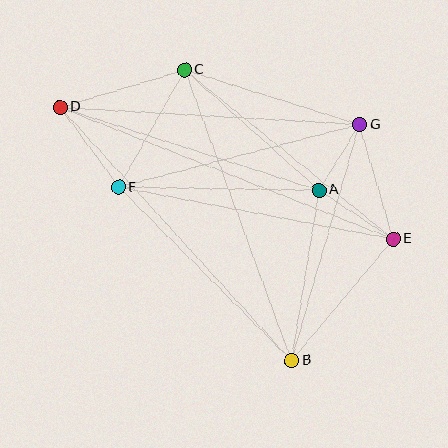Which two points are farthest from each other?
Points D and E are farthest from each other.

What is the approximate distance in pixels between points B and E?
The distance between B and E is approximately 158 pixels.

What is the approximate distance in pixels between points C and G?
The distance between C and G is approximately 183 pixels.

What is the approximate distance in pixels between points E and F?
The distance between E and F is approximately 279 pixels.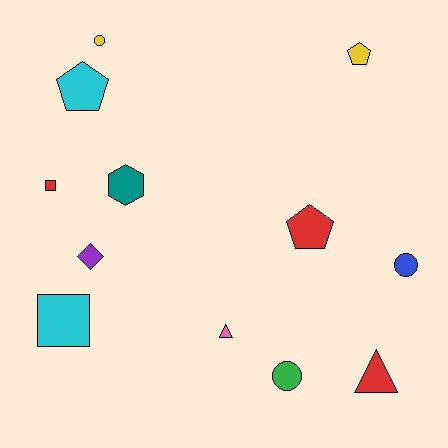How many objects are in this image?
There are 12 objects.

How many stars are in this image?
There are no stars.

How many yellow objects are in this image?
There are 2 yellow objects.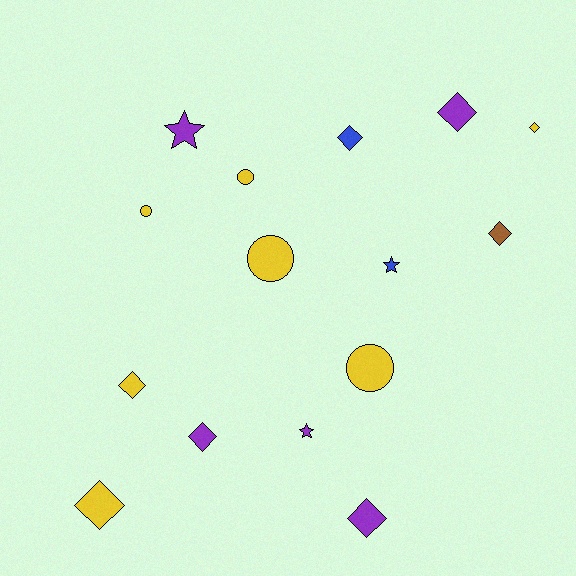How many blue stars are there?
There is 1 blue star.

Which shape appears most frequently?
Diamond, with 8 objects.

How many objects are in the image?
There are 15 objects.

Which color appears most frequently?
Yellow, with 7 objects.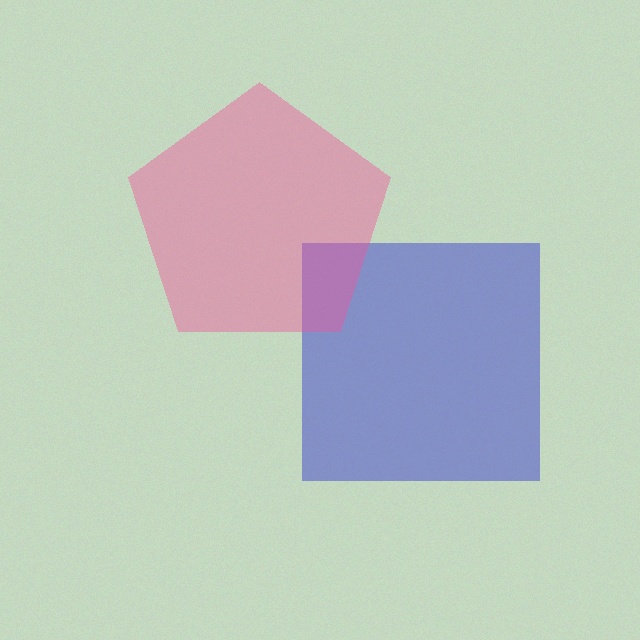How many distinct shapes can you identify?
There are 2 distinct shapes: a blue square, a pink pentagon.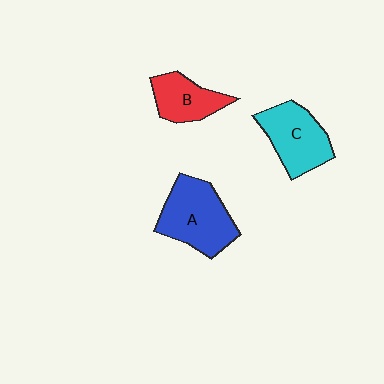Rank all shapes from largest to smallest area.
From largest to smallest: A (blue), C (cyan), B (red).